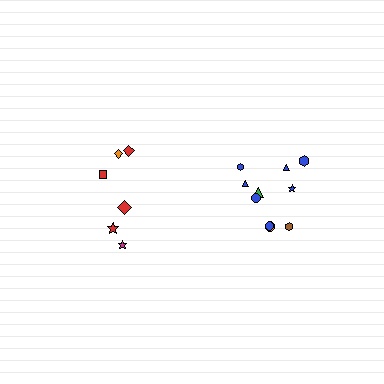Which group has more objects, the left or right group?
The right group.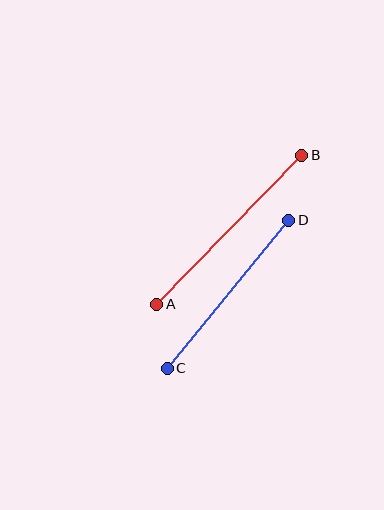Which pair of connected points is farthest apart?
Points A and B are farthest apart.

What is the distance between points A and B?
The distance is approximately 208 pixels.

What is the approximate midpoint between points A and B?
The midpoint is at approximately (229, 230) pixels.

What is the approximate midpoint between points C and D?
The midpoint is at approximately (228, 294) pixels.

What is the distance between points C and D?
The distance is approximately 191 pixels.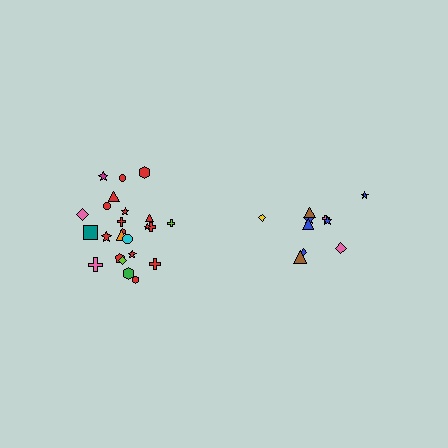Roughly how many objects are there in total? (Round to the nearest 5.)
Roughly 35 objects in total.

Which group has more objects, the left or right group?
The left group.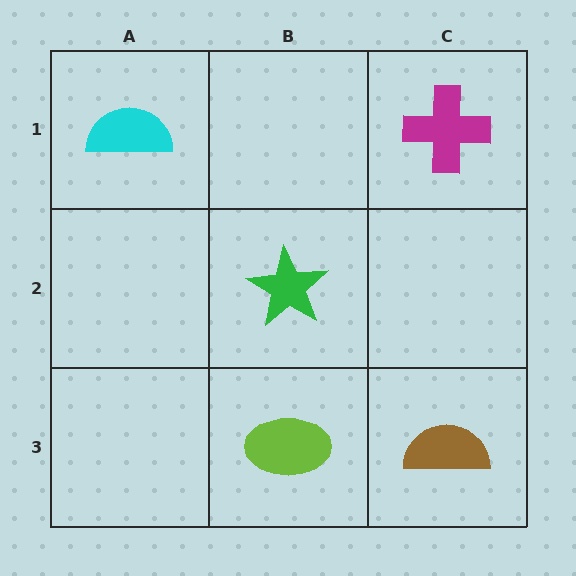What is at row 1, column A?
A cyan semicircle.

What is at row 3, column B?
A lime ellipse.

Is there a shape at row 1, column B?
No, that cell is empty.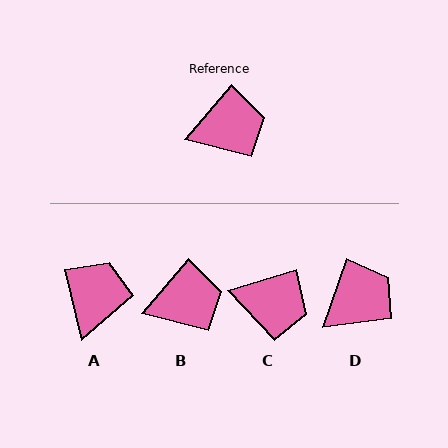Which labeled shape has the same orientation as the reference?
B.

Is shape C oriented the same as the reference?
No, it is off by about 33 degrees.